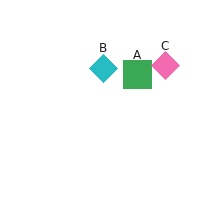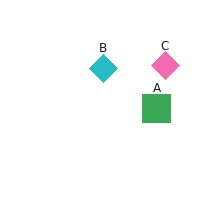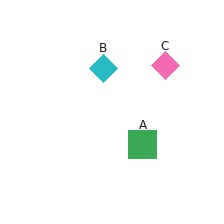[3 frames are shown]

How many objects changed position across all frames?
1 object changed position: green square (object A).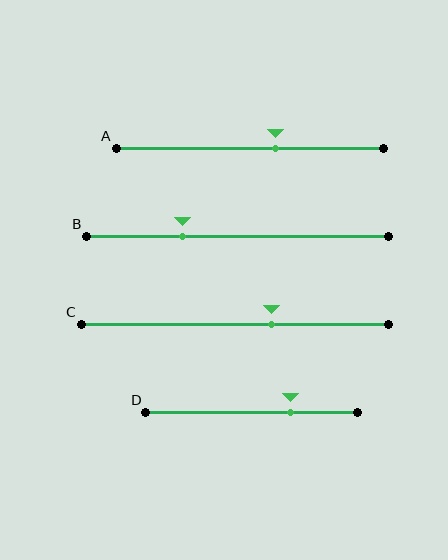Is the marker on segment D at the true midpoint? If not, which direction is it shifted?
No, the marker on segment D is shifted to the right by about 18% of the segment length.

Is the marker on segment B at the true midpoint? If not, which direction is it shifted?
No, the marker on segment B is shifted to the left by about 18% of the segment length.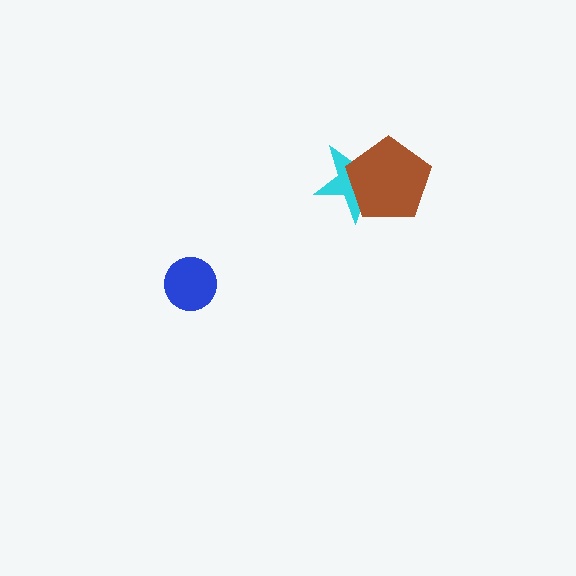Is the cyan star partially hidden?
Yes, it is partially covered by another shape.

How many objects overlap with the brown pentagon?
1 object overlaps with the brown pentagon.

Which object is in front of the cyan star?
The brown pentagon is in front of the cyan star.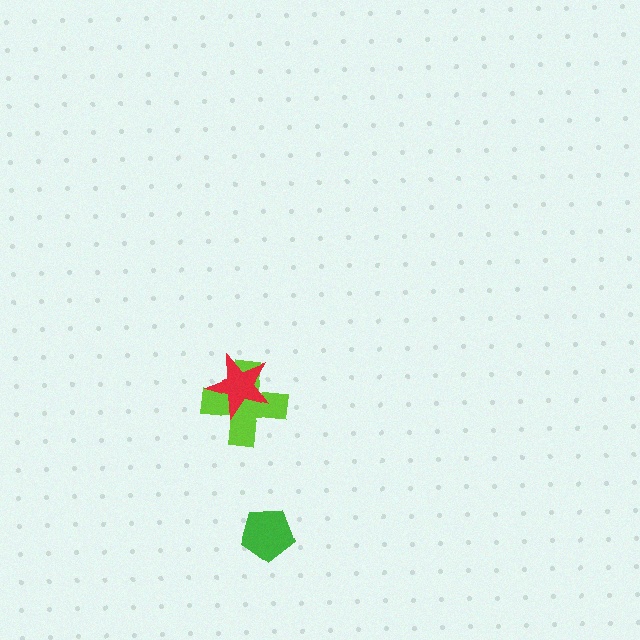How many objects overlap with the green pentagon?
0 objects overlap with the green pentagon.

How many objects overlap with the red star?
1 object overlaps with the red star.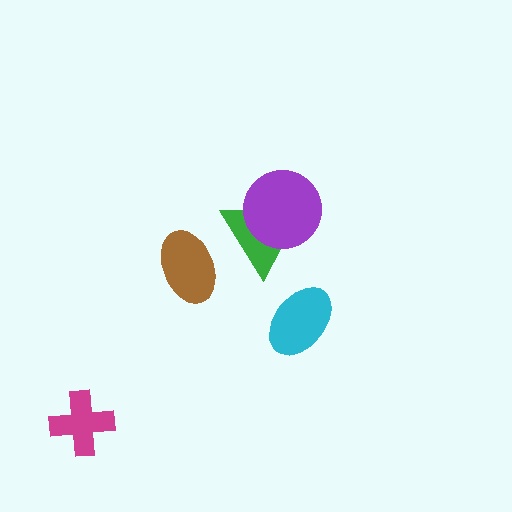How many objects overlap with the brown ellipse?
0 objects overlap with the brown ellipse.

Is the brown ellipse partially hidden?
No, no other shape covers it.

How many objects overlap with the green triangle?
1 object overlaps with the green triangle.